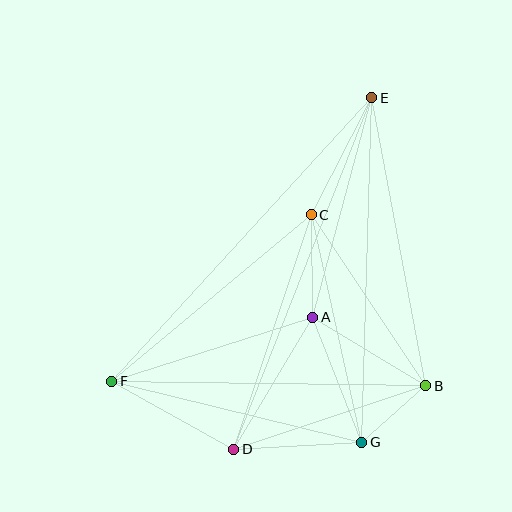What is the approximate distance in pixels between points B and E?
The distance between B and E is approximately 293 pixels.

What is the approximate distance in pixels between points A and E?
The distance between A and E is approximately 228 pixels.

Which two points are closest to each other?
Points B and G are closest to each other.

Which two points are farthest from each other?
Points E and F are farthest from each other.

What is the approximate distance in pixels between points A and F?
The distance between A and F is approximately 211 pixels.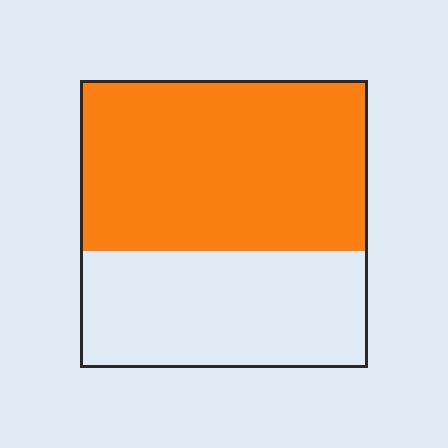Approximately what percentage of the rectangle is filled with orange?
Approximately 60%.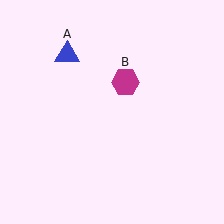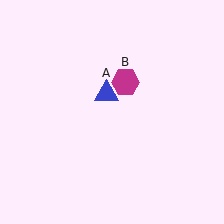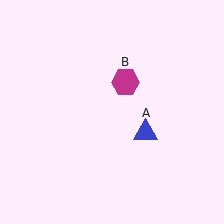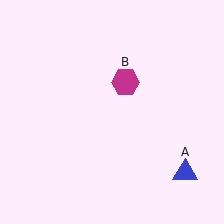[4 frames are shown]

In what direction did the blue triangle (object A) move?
The blue triangle (object A) moved down and to the right.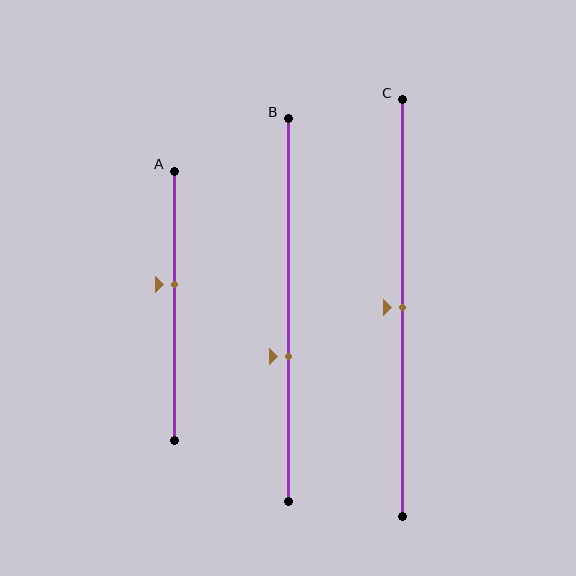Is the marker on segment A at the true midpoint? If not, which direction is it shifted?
No, the marker on segment A is shifted upward by about 8% of the segment length.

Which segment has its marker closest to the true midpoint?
Segment C has its marker closest to the true midpoint.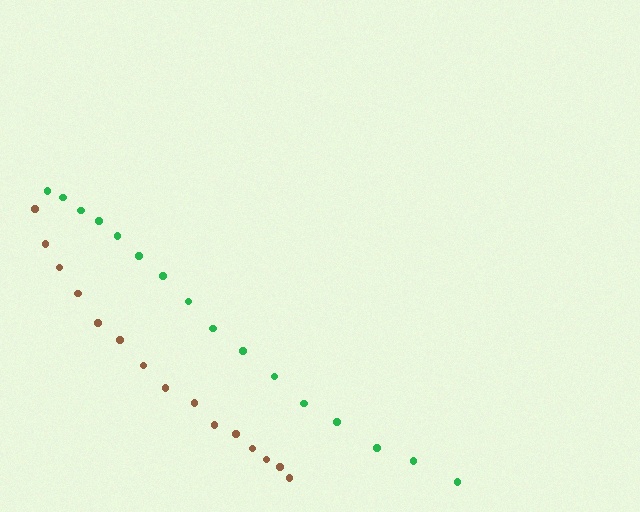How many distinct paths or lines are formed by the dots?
There are 2 distinct paths.